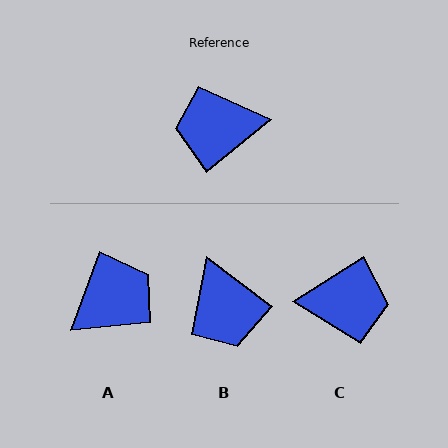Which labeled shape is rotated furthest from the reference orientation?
C, about 173 degrees away.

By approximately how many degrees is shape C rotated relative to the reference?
Approximately 173 degrees counter-clockwise.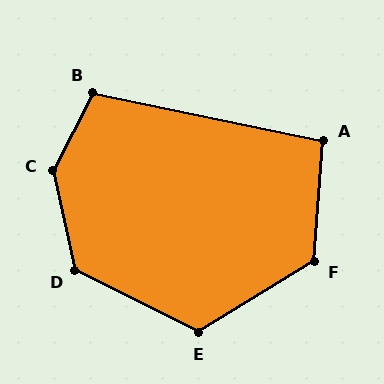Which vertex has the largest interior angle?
C, at approximately 141 degrees.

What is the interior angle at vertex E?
Approximately 122 degrees (obtuse).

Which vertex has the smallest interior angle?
A, at approximately 98 degrees.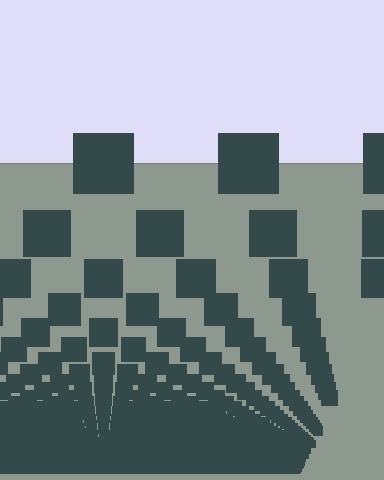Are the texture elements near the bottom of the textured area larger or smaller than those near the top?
Smaller. The gradient is inverted — elements near the bottom are smaller and denser.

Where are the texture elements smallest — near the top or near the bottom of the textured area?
Near the bottom.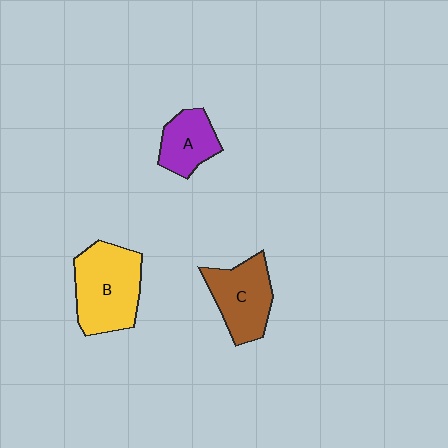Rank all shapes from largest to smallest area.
From largest to smallest: B (yellow), C (brown), A (purple).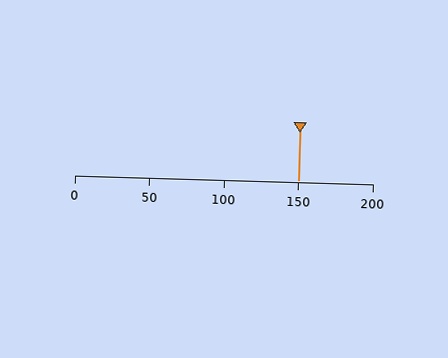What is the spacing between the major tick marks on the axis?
The major ticks are spaced 50 apart.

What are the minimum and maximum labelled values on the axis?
The axis runs from 0 to 200.